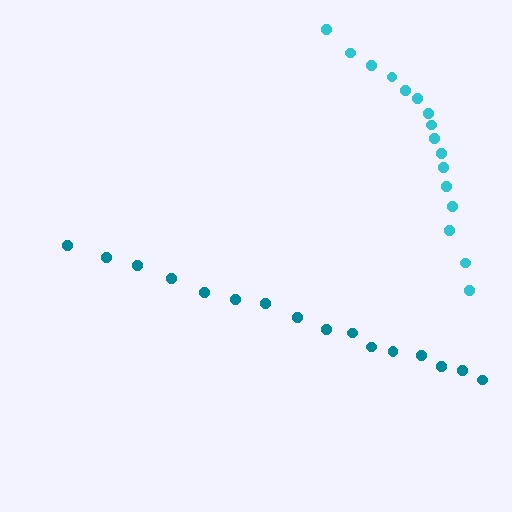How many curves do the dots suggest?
There are 2 distinct paths.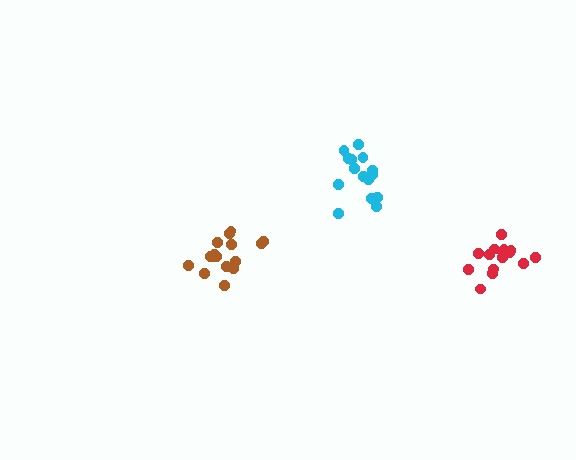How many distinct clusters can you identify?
There are 3 distinct clusters.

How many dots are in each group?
Group 1: 15 dots, Group 2: 16 dots, Group 3: 15 dots (46 total).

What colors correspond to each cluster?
The clusters are colored: red, brown, cyan.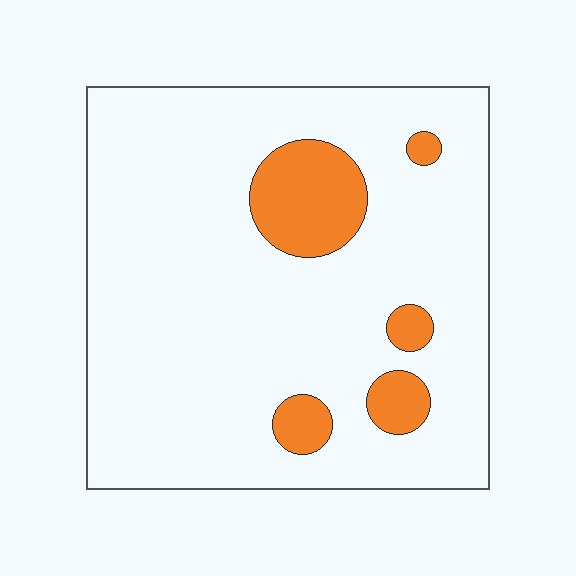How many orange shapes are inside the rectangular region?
5.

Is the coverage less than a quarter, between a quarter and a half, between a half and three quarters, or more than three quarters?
Less than a quarter.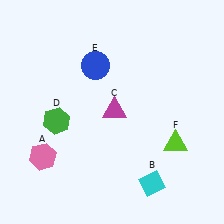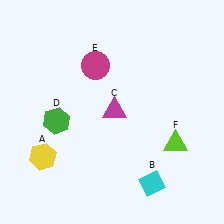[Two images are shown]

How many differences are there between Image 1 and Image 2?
There are 2 differences between the two images.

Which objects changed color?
A changed from pink to yellow. E changed from blue to magenta.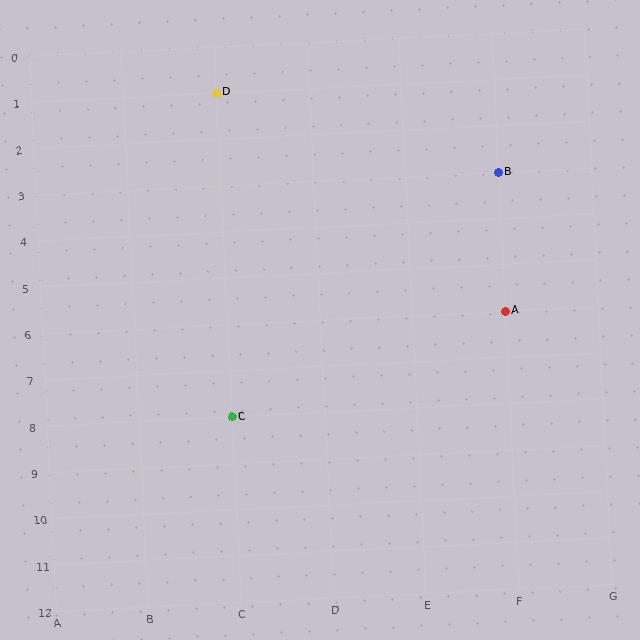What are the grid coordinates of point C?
Point C is at grid coordinates (C, 8).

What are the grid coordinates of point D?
Point D is at grid coordinates (C, 1).